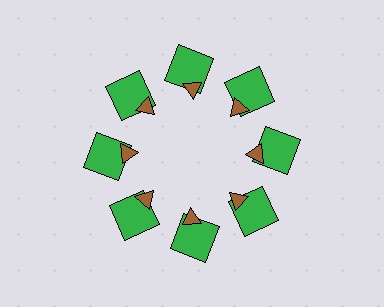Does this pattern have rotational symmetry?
Yes, this pattern has 8-fold rotational symmetry. It looks the same after rotating 45 degrees around the center.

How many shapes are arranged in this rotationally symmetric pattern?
There are 16 shapes, arranged in 8 groups of 2.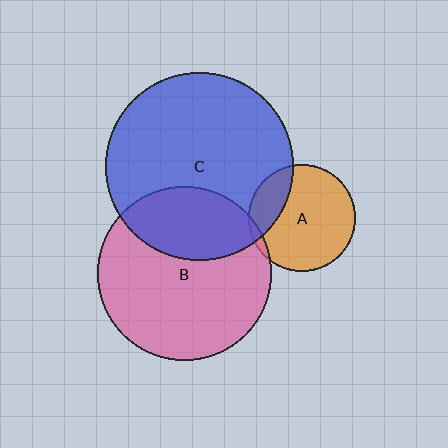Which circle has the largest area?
Circle C (blue).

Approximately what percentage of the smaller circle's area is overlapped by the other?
Approximately 20%.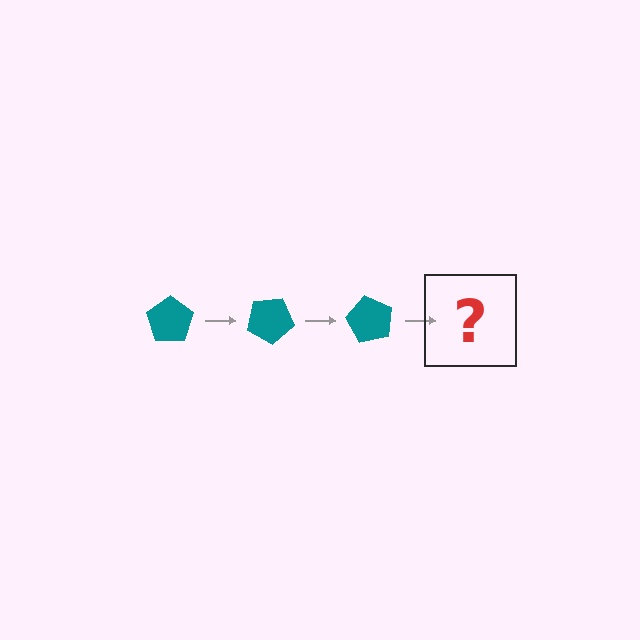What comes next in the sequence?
The next element should be a teal pentagon rotated 90 degrees.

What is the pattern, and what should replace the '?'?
The pattern is that the pentagon rotates 30 degrees each step. The '?' should be a teal pentagon rotated 90 degrees.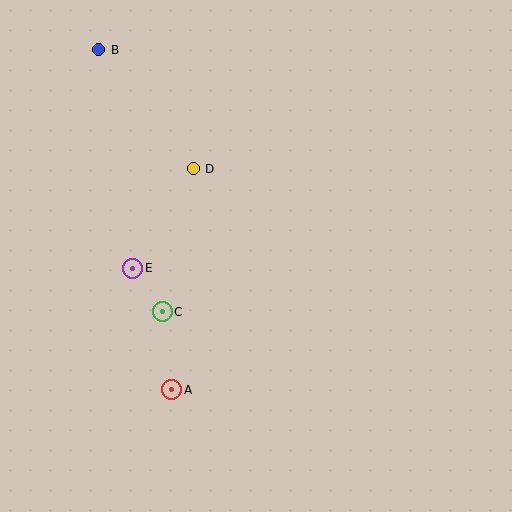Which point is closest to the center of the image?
Point D at (193, 169) is closest to the center.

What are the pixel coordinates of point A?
Point A is at (172, 390).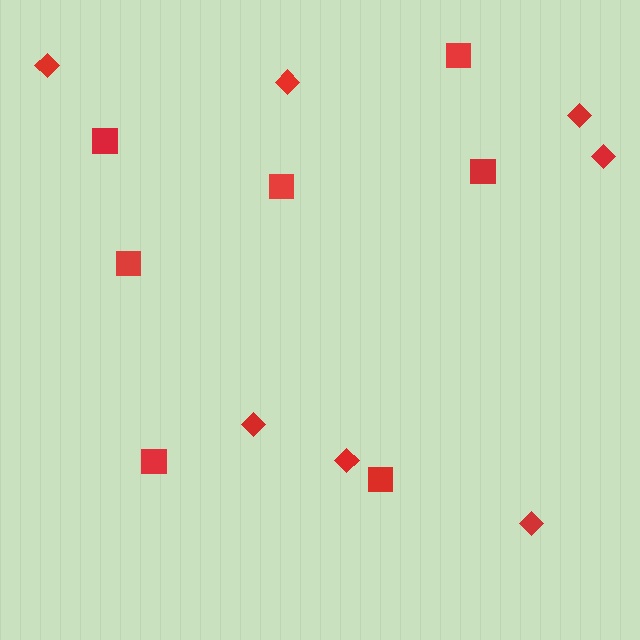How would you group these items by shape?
There are 2 groups: one group of diamonds (7) and one group of squares (7).